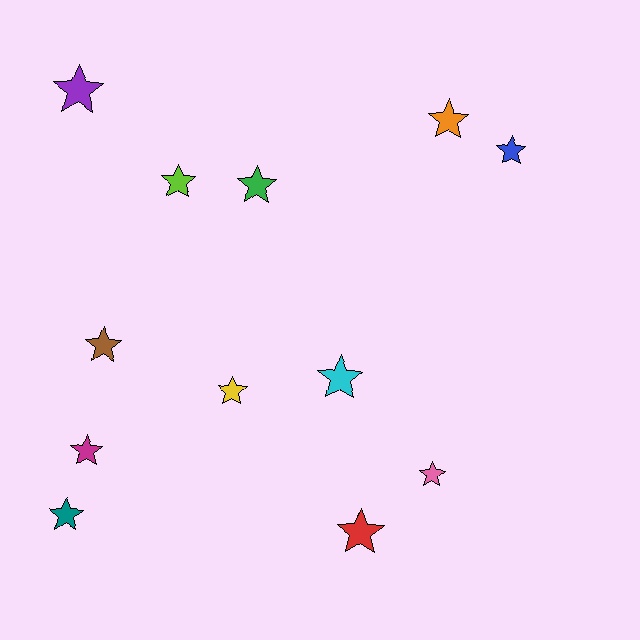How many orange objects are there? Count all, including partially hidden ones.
There is 1 orange object.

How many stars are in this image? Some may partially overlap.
There are 12 stars.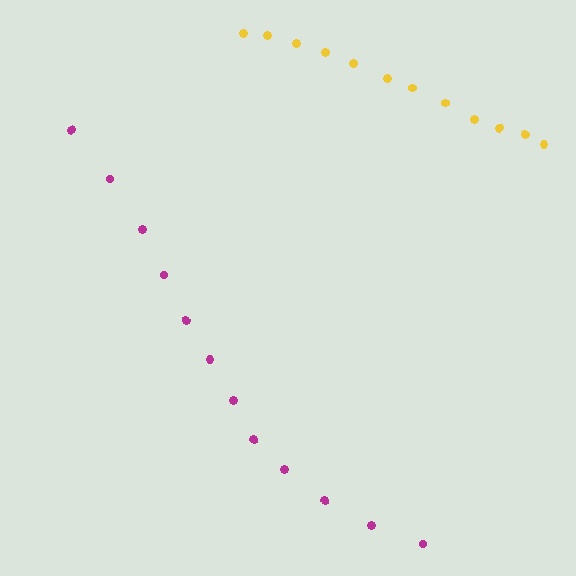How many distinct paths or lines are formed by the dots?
There are 2 distinct paths.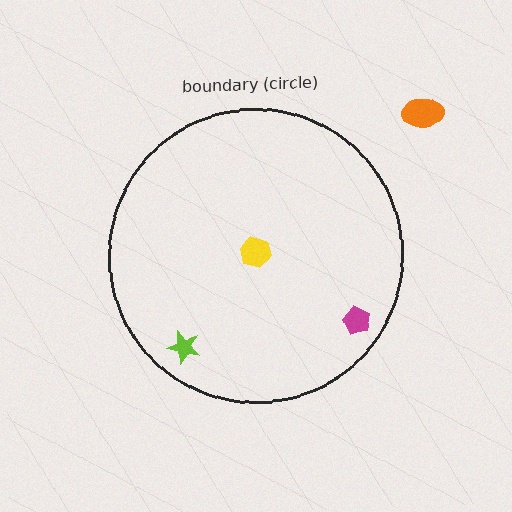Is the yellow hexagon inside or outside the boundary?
Inside.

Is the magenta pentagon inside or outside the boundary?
Inside.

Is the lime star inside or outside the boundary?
Inside.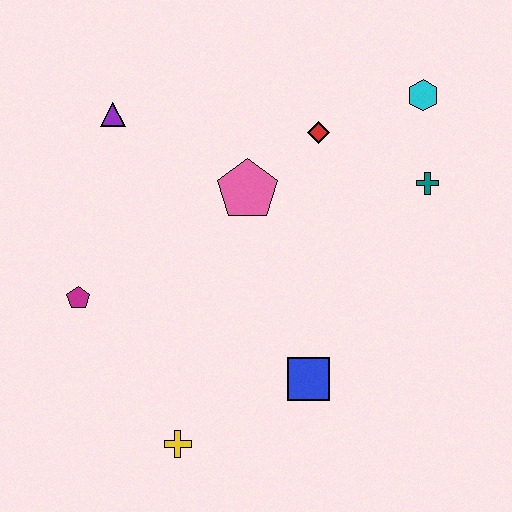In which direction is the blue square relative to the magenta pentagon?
The blue square is to the right of the magenta pentagon.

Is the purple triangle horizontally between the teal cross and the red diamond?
No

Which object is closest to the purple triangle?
The pink pentagon is closest to the purple triangle.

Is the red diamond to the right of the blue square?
Yes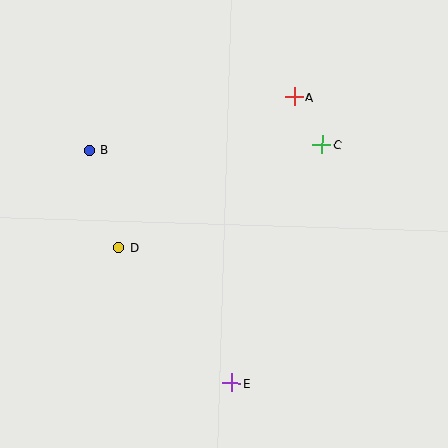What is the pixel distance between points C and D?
The distance between C and D is 228 pixels.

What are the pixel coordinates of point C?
Point C is at (322, 145).